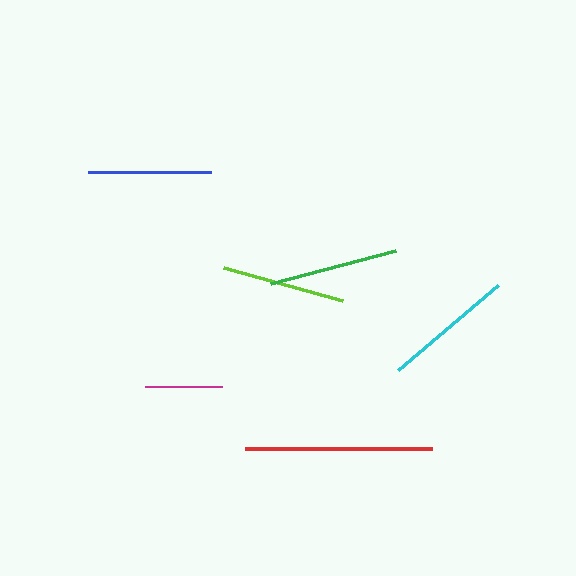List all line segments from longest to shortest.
From longest to shortest: red, cyan, green, lime, blue, magenta.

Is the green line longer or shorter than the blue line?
The green line is longer than the blue line.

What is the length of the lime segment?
The lime segment is approximately 123 pixels long.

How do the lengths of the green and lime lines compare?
The green and lime lines are approximately the same length.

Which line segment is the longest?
The red line is the longest at approximately 187 pixels.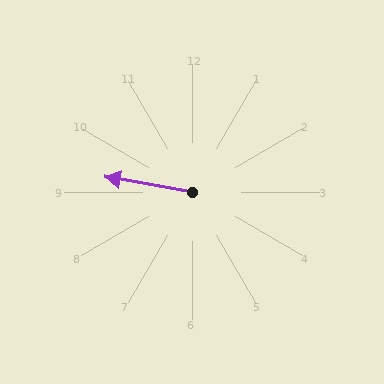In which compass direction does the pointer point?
West.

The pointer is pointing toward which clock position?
Roughly 9 o'clock.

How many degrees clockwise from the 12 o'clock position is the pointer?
Approximately 280 degrees.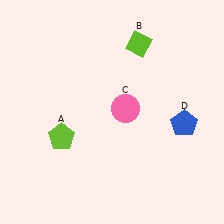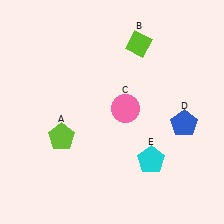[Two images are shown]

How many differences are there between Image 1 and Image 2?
There is 1 difference between the two images.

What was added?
A cyan pentagon (E) was added in Image 2.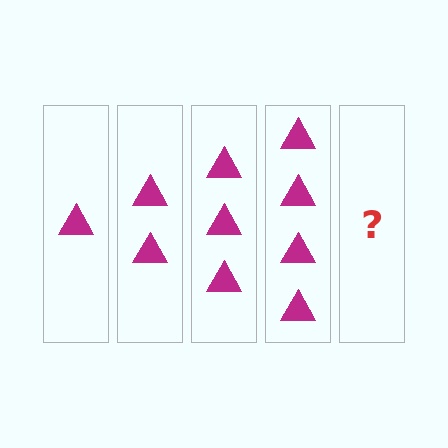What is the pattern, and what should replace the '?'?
The pattern is that each step adds one more triangle. The '?' should be 5 triangles.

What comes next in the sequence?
The next element should be 5 triangles.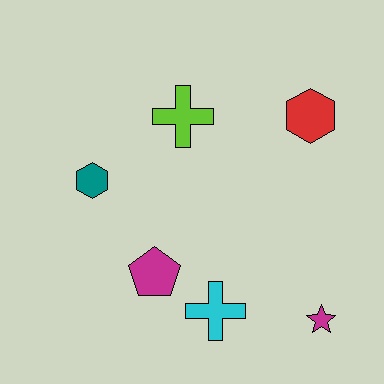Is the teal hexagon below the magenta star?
No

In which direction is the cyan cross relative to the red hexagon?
The cyan cross is below the red hexagon.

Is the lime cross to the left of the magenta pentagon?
No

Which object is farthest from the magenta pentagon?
The red hexagon is farthest from the magenta pentagon.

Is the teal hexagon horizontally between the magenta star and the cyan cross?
No